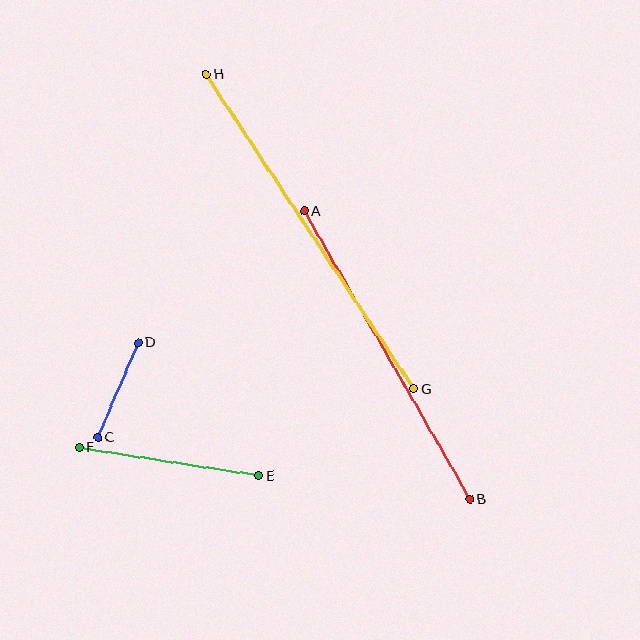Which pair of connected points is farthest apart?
Points G and H are farthest apart.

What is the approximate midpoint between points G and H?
The midpoint is at approximately (310, 232) pixels.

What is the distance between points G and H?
The distance is approximately 377 pixels.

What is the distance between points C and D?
The distance is approximately 103 pixels.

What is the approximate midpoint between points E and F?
The midpoint is at approximately (169, 462) pixels.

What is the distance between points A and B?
The distance is approximately 332 pixels.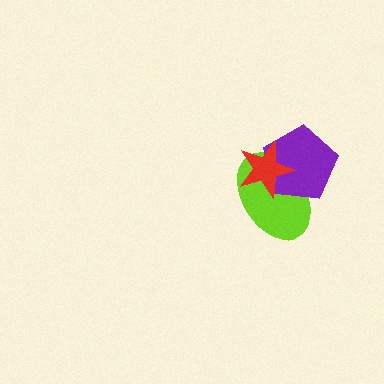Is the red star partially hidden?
No, no other shape covers it.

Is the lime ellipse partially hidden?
Yes, it is partially covered by another shape.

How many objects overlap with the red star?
2 objects overlap with the red star.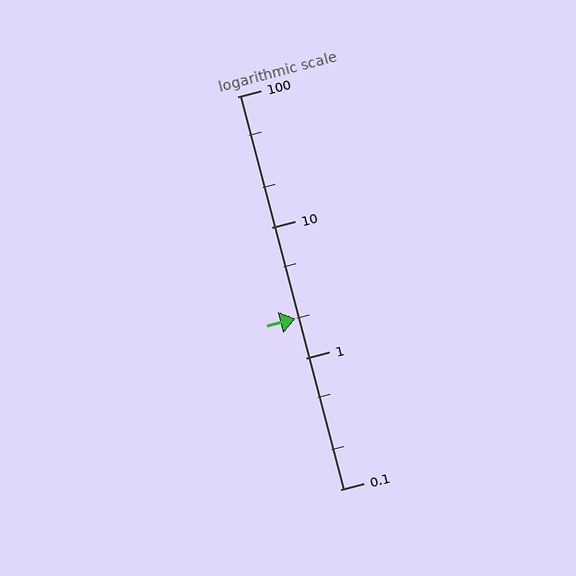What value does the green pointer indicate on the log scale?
The pointer indicates approximately 2.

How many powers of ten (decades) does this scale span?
The scale spans 3 decades, from 0.1 to 100.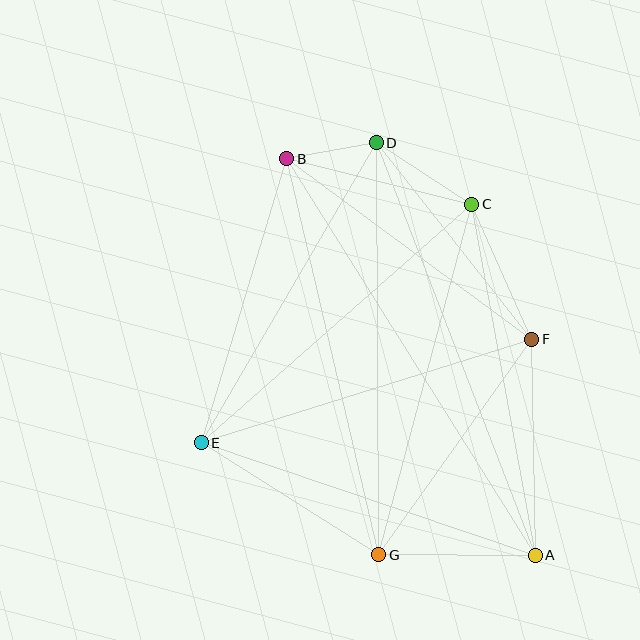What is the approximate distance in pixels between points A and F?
The distance between A and F is approximately 216 pixels.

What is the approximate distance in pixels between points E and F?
The distance between E and F is approximately 346 pixels.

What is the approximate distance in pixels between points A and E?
The distance between A and E is approximately 353 pixels.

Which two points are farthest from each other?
Points A and B are farthest from each other.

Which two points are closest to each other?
Points B and D are closest to each other.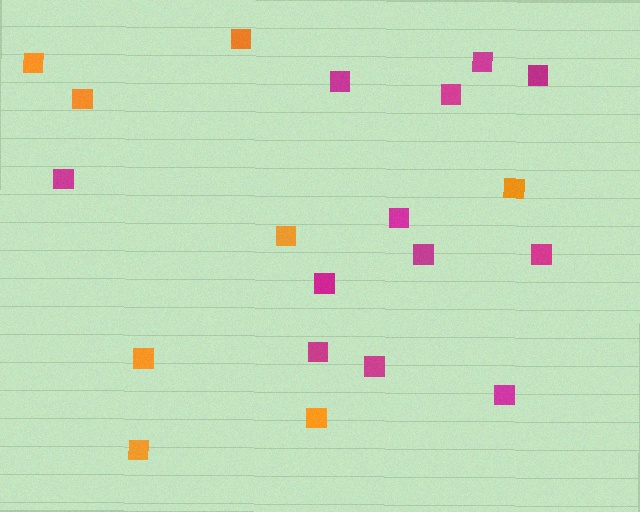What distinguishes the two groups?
There are 2 groups: one group of magenta squares (12) and one group of orange squares (8).